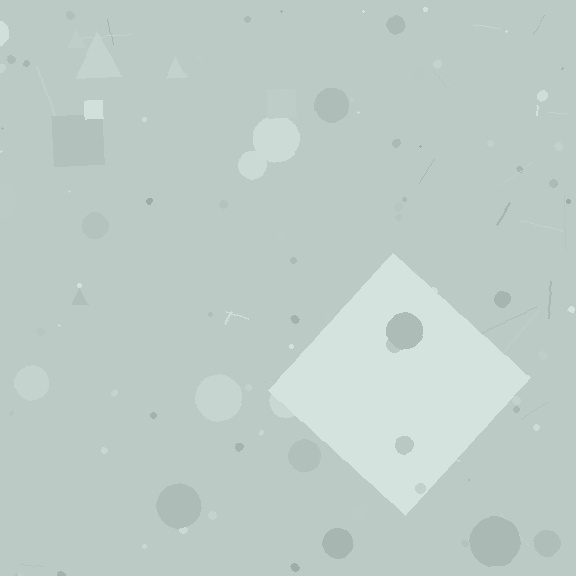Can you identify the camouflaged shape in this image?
The camouflaged shape is a diamond.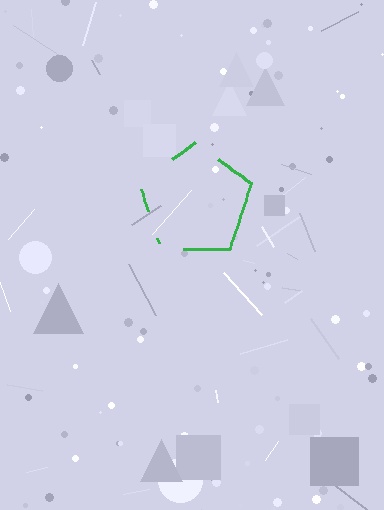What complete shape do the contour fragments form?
The contour fragments form a pentagon.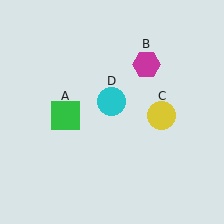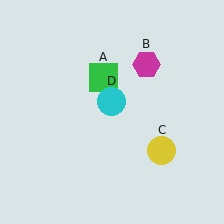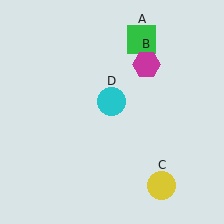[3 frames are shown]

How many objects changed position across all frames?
2 objects changed position: green square (object A), yellow circle (object C).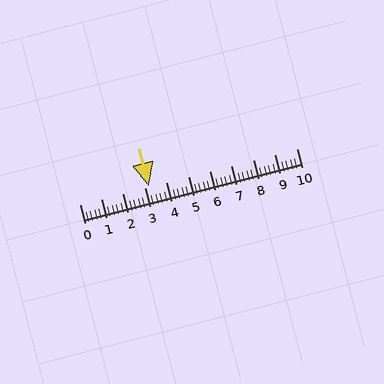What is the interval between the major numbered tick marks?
The major tick marks are spaced 1 units apart.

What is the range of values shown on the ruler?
The ruler shows values from 0 to 10.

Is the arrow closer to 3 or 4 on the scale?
The arrow is closer to 3.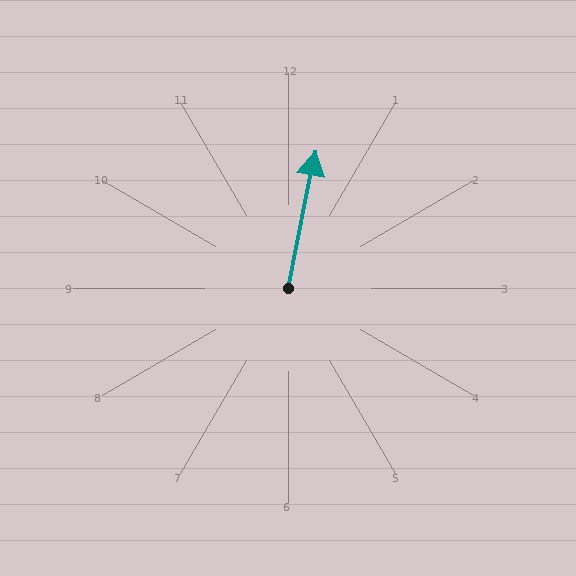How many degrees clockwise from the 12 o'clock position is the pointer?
Approximately 11 degrees.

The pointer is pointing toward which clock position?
Roughly 12 o'clock.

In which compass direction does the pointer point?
North.